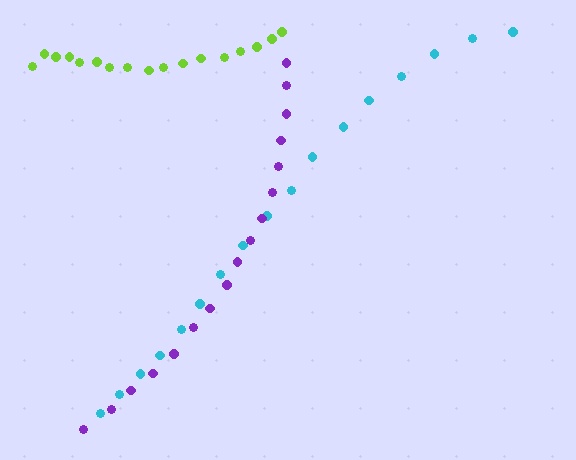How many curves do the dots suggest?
There are 3 distinct paths.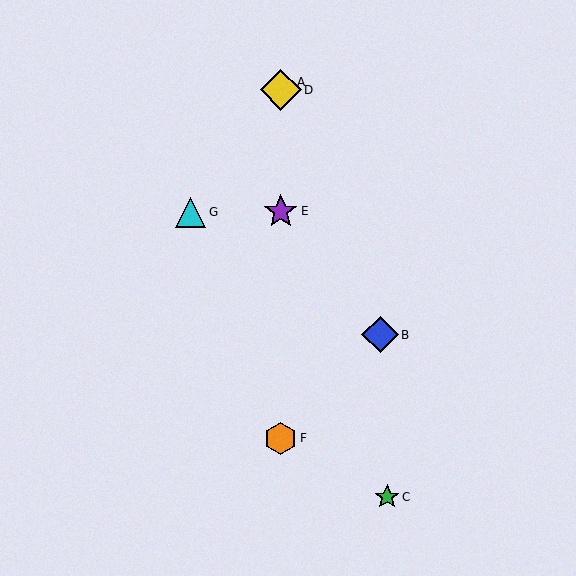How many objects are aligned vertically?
4 objects (A, D, E, F) are aligned vertically.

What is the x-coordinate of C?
Object C is at x≈387.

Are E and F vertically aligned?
Yes, both are at x≈281.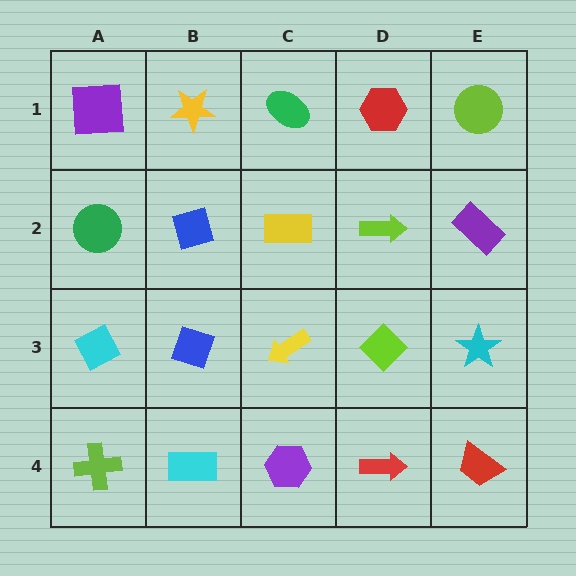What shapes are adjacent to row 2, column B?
A yellow star (row 1, column B), a blue diamond (row 3, column B), a green circle (row 2, column A), a yellow rectangle (row 2, column C).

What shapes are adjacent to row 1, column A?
A green circle (row 2, column A), a yellow star (row 1, column B).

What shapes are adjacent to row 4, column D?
A lime diamond (row 3, column D), a purple hexagon (row 4, column C), a red trapezoid (row 4, column E).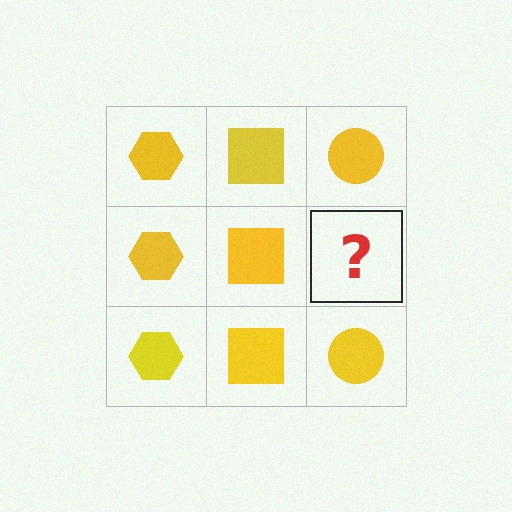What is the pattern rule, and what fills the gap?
The rule is that each column has a consistent shape. The gap should be filled with a yellow circle.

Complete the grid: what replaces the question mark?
The question mark should be replaced with a yellow circle.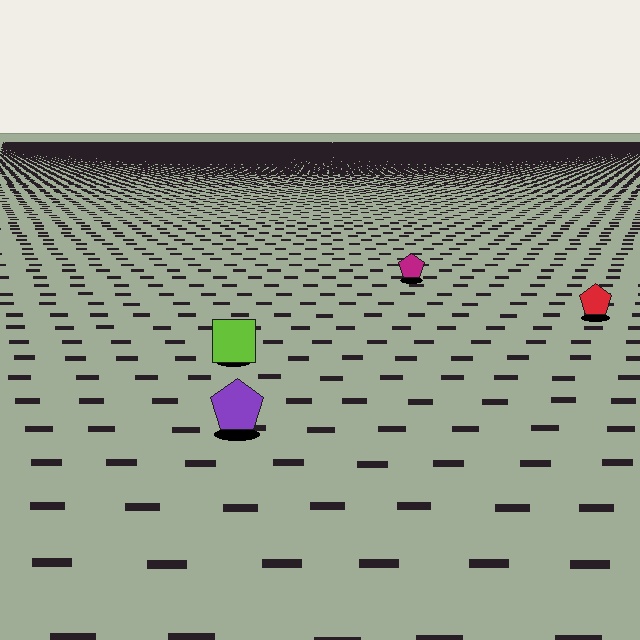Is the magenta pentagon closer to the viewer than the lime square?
No. The lime square is closer — you can tell from the texture gradient: the ground texture is coarser near it.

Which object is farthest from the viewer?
The magenta pentagon is farthest from the viewer. It appears smaller and the ground texture around it is denser.